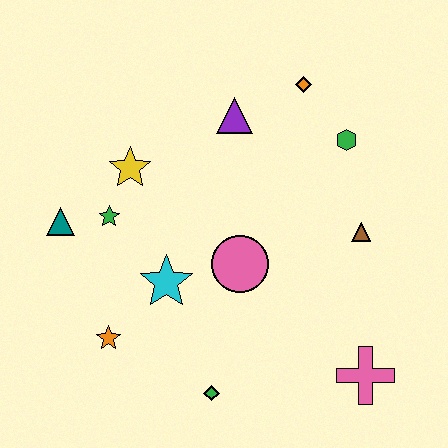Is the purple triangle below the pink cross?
No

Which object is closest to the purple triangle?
The orange diamond is closest to the purple triangle.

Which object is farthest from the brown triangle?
The teal triangle is farthest from the brown triangle.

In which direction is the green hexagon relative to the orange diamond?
The green hexagon is below the orange diamond.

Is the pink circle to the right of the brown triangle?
No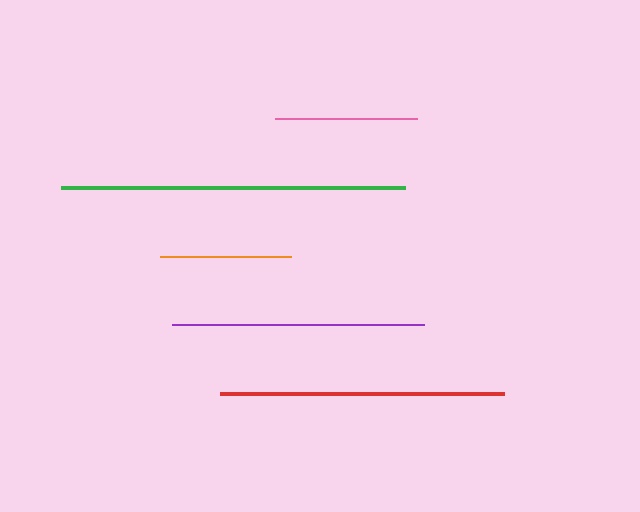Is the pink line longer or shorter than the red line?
The red line is longer than the pink line.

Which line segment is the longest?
The green line is the longest at approximately 344 pixels.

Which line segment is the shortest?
The orange line is the shortest at approximately 130 pixels.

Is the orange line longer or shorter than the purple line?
The purple line is longer than the orange line.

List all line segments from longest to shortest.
From longest to shortest: green, red, purple, pink, orange.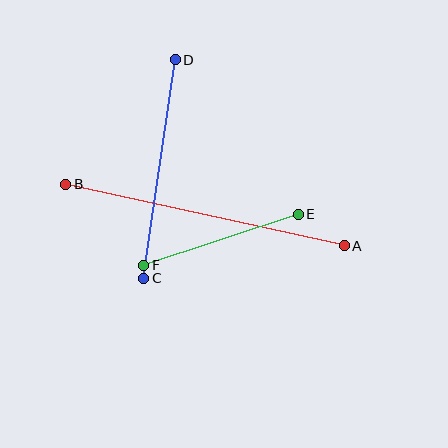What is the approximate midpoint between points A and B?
The midpoint is at approximately (205, 215) pixels.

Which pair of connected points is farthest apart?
Points A and B are farthest apart.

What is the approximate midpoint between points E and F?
The midpoint is at approximately (221, 240) pixels.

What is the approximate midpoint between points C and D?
The midpoint is at approximately (160, 169) pixels.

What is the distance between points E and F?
The distance is approximately 163 pixels.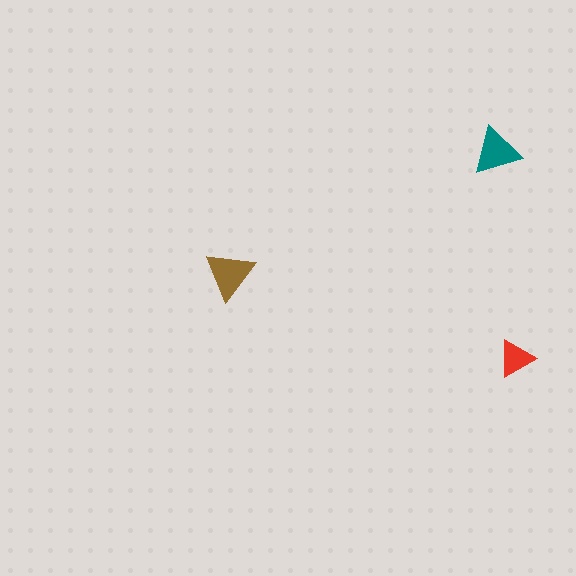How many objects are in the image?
There are 3 objects in the image.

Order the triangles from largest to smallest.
the brown one, the teal one, the red one.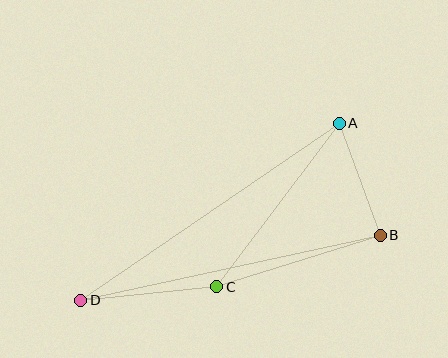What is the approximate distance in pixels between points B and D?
The distance between B and D is approximately 307 pixels.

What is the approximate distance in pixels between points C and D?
The distance between C and D is approximately 137 pixels.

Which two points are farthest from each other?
Points A and D are farthest from each other.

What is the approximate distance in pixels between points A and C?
The distance between A and C is approximately 204 pixels.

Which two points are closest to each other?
Points A and B are closest to each other.